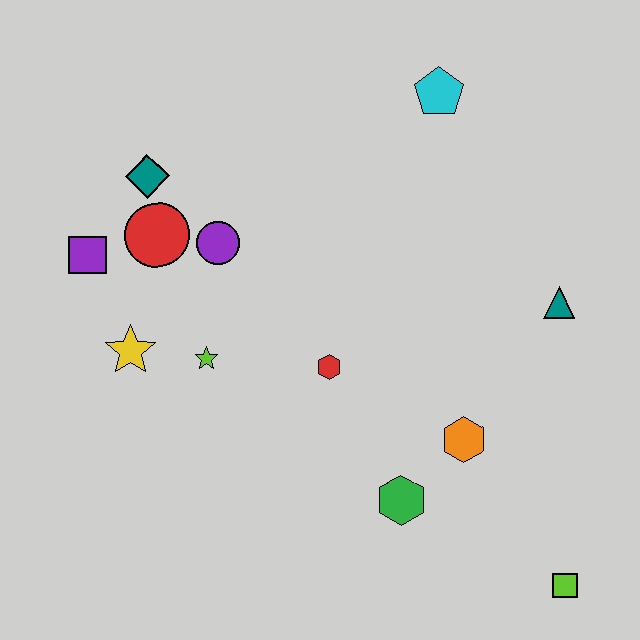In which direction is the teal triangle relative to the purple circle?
The teal triangle is to the right of the purple circle.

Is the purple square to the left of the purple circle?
Yes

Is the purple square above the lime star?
Yes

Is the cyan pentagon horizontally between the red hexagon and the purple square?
No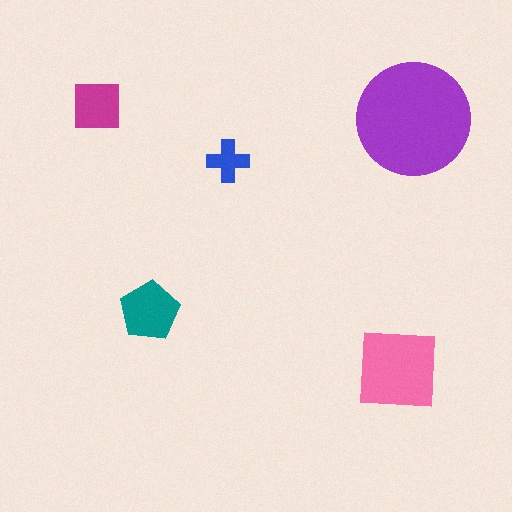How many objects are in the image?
There are 5 objects in the image.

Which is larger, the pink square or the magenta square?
The pink square.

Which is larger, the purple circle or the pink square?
The purple circle.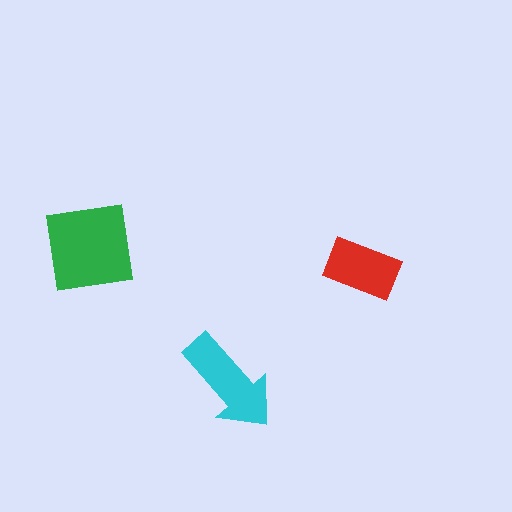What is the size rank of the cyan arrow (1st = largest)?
2nd.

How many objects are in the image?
There are 3 objects in the image.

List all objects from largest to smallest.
The green square, the cyan arrow, the red rectangle.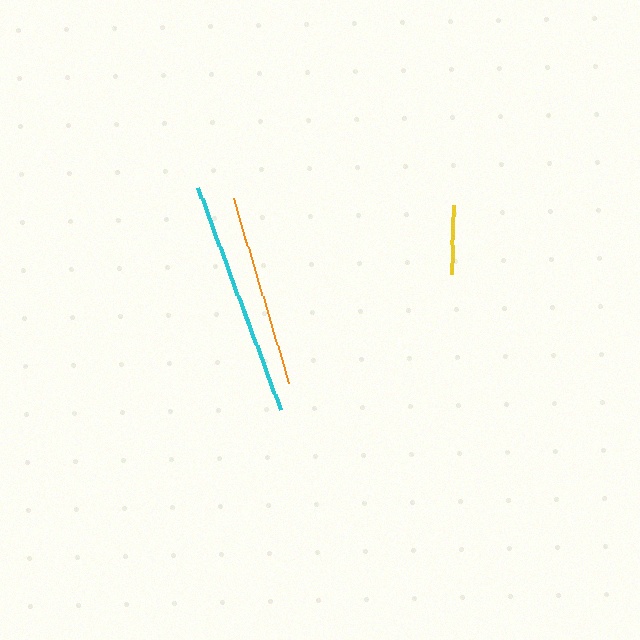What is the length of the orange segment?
The orange segment is approximately 193 pixels long.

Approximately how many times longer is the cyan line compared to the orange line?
The cyan line is approximately 1.2 times the length of the orange line.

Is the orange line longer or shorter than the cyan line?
The cyan line is longer than the orange line.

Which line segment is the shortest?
The yellow line is the shortest at approximately 69 pixels.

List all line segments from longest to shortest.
From longest to shortest: cyan, orange, yellow.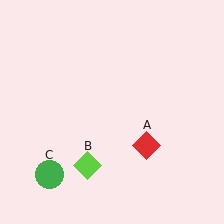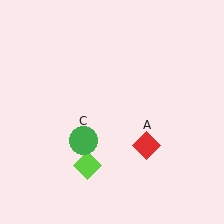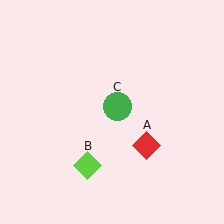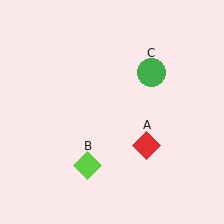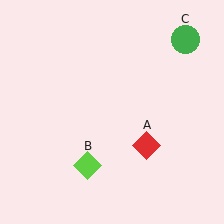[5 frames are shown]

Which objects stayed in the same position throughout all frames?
Red diamond (object A) and lime diamond (object B) remained stationary.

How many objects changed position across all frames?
1 object changed position: green circle (object C).